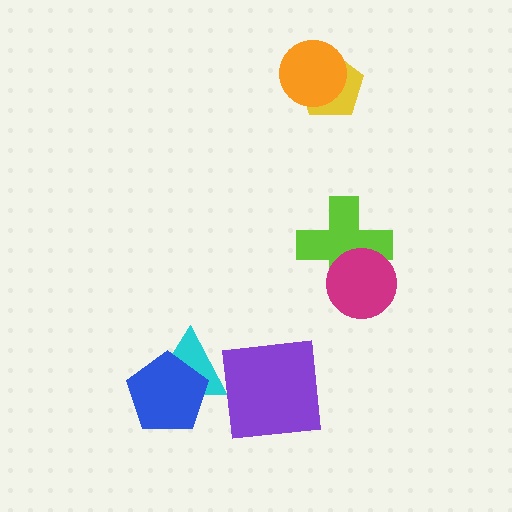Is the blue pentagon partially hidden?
No, no other shape covers it.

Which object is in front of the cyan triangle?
The blue pentagon is in front of the cyan triangle.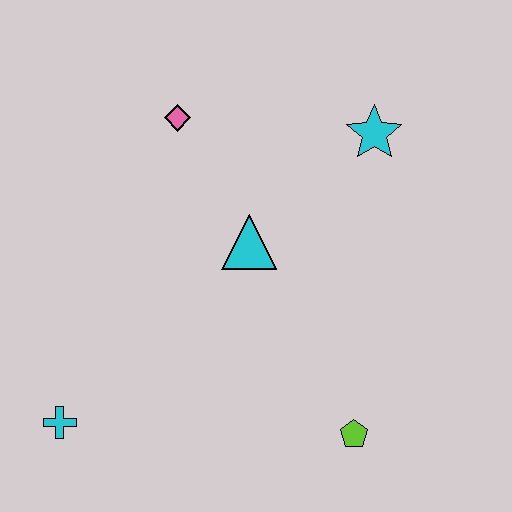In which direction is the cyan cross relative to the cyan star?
The cyan cross is to the left of the cyan star.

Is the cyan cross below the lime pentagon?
No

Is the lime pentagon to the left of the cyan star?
Yes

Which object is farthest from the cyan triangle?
The cyan cross is farthest from the cyan triangle.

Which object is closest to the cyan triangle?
The pink diamond is closest to the cyan triangle.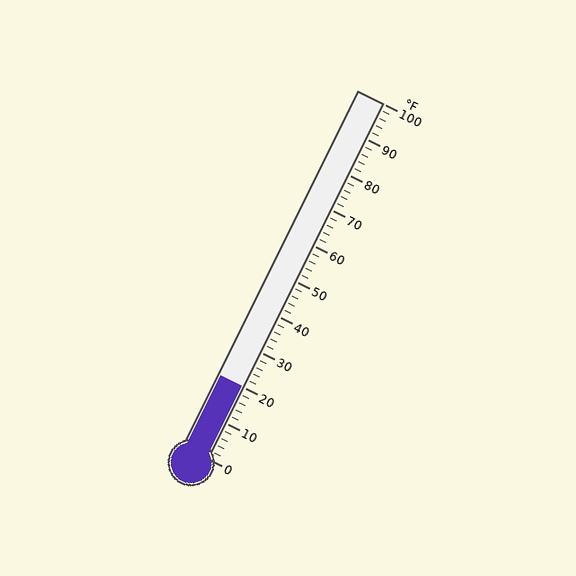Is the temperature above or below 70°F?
The temperature is below 70°F.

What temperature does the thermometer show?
The thermometer shows approximately 20°F.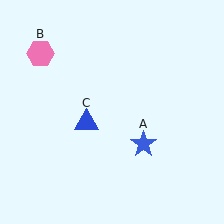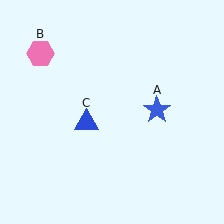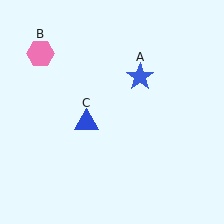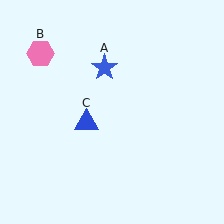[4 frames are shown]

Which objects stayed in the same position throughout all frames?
Pink hexagon (object B) and blue triangle (object C) remained stationary.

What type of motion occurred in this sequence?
The blue star (object A) rotated counterclockwise around the center of the scene.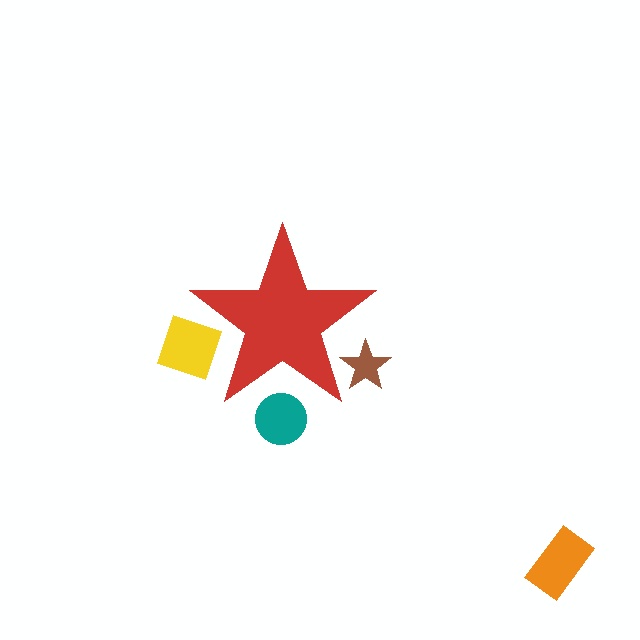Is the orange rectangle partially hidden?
No, the orange rectangle is fully visible.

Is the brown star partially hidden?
Yes, the brown star is partially hidden behind the red star.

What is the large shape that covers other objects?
A red star.